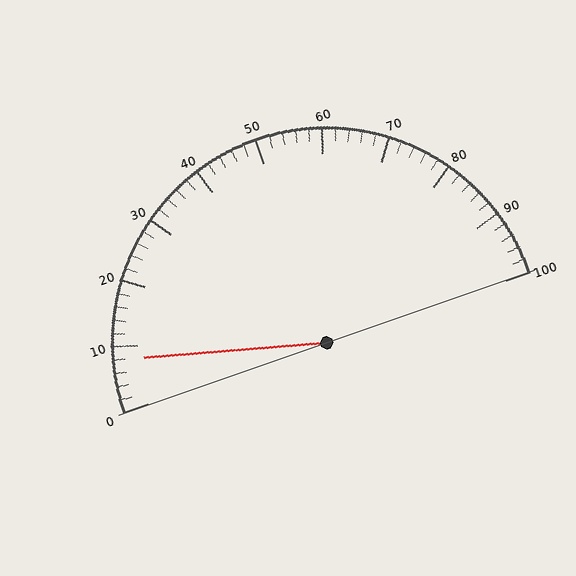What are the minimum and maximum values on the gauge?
The gauge ranges from 0 to 100.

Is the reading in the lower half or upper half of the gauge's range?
The reading is in the lower half of the range (0 to 100).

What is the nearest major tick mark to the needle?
The nearest major tick mark is 10.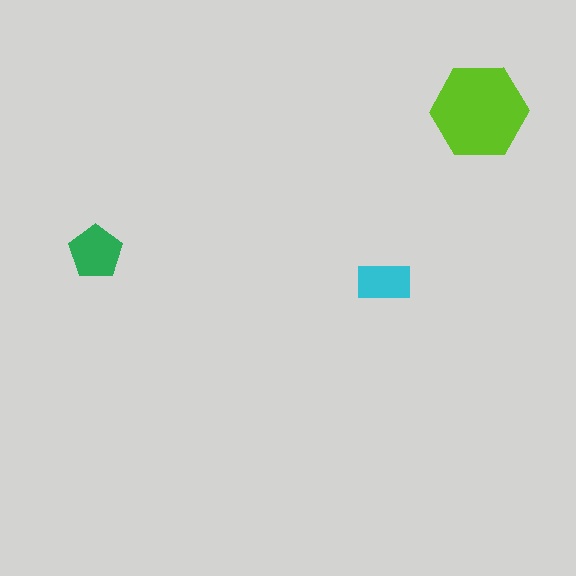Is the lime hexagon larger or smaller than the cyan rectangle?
Larger.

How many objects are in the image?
There are 3 objects in the image.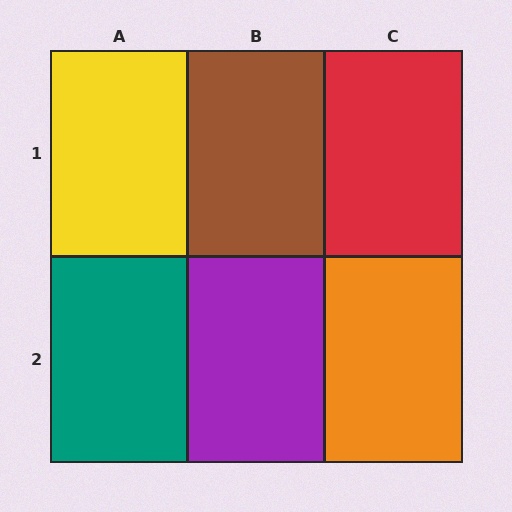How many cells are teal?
1 cell is teal.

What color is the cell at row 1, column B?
Brown.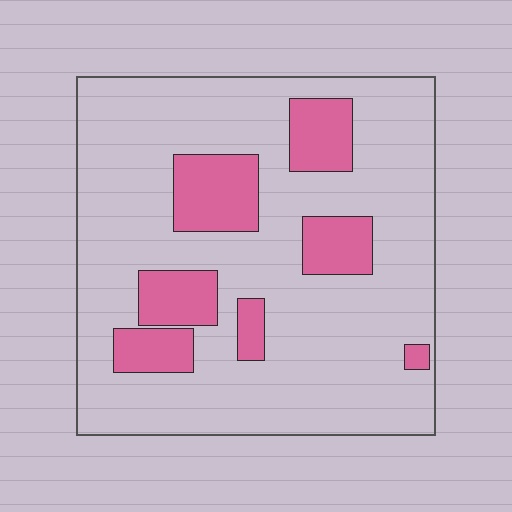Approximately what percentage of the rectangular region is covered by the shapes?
Approximately 20%.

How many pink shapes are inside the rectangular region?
7.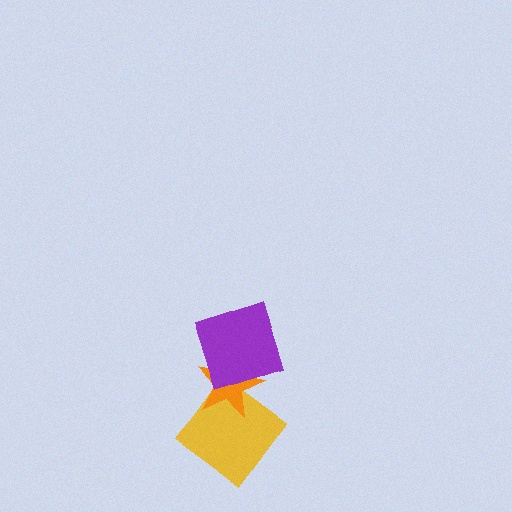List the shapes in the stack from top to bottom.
From top to bottom: the purple square, the orange star, the yellow diamond.